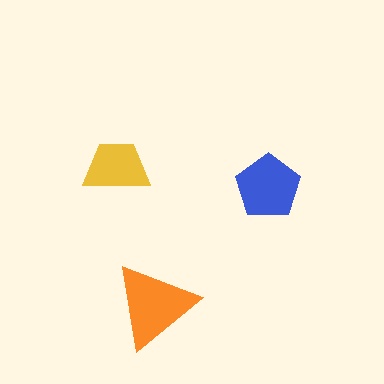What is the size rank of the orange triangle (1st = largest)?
1st.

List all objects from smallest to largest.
The yellow trapezoid, the blue pentagon, the orange triangle.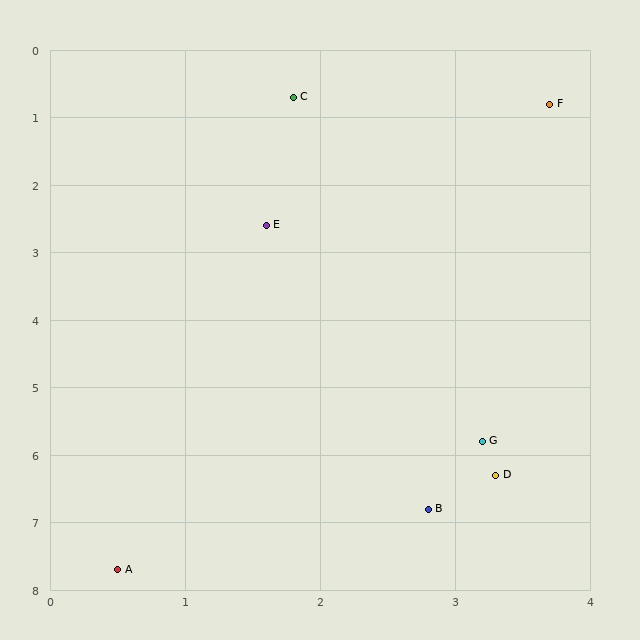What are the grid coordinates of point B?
Point B is at approximately (2.8, 6.8).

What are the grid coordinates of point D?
Point D is at approximately (3.3, 6.3).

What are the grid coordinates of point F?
Point F is at approximately (3.7, 0.8).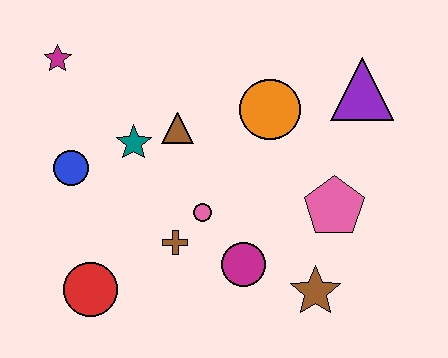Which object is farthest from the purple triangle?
The red circle is farthest from the purple triangle.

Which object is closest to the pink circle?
The brown cross is closest to the pink circle.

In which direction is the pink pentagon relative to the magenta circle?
The pink pentagon is to the right of the magenta circle.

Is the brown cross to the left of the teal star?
No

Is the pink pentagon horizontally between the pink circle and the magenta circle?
No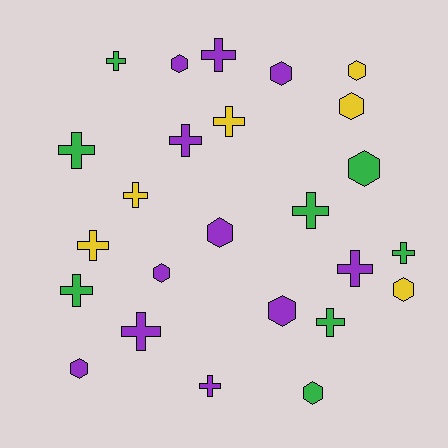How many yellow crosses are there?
There are 3 yellow crosses.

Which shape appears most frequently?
Cross, with 14 objects.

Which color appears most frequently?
Purple, with 11 objects.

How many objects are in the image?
There are 25 objects.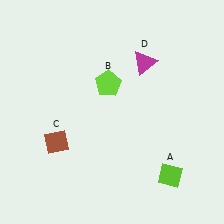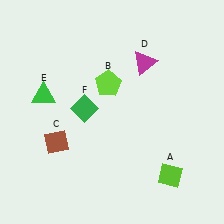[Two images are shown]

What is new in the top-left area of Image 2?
A green diamond (F) was added in the top-left area of Image 2.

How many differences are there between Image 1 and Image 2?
There are 2 differences between the two images.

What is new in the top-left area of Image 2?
A green triangle (E) was added in the top-left area of Image 2.